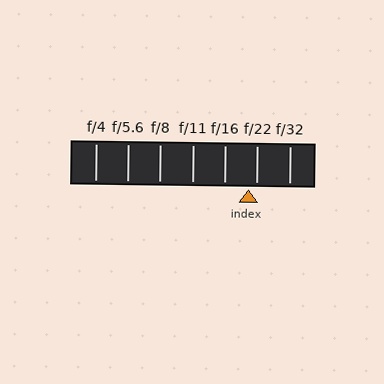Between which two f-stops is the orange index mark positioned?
The index mark is between f/16 and f/22.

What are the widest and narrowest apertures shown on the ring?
The widest aperture shown is f/4 and the narrowest is f/32.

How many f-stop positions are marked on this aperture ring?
There are 7 f-stop positions marked.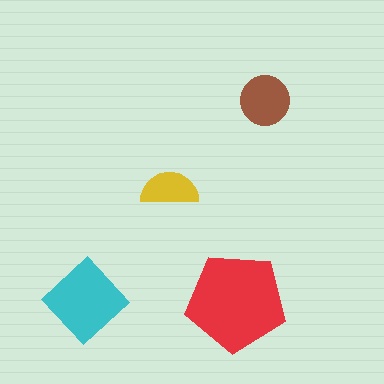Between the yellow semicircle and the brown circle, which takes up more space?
The brown circle.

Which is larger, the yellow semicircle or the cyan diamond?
The cyan diamond.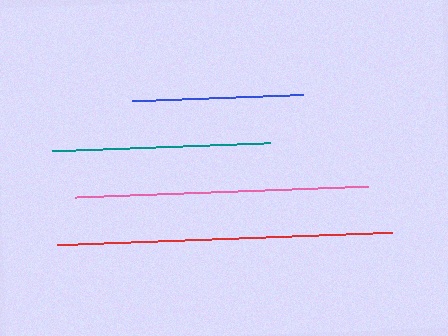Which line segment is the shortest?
The blue line is the shortest at approximately 172 pixels.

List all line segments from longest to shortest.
From longest to shortest: red, pink, teal, blue.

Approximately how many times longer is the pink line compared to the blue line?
The pink line is approximately 1.7 times the length of the blue line.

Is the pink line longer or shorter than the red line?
The red line is longer than the pink line.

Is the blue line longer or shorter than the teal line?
The teal line is longer than the blue line.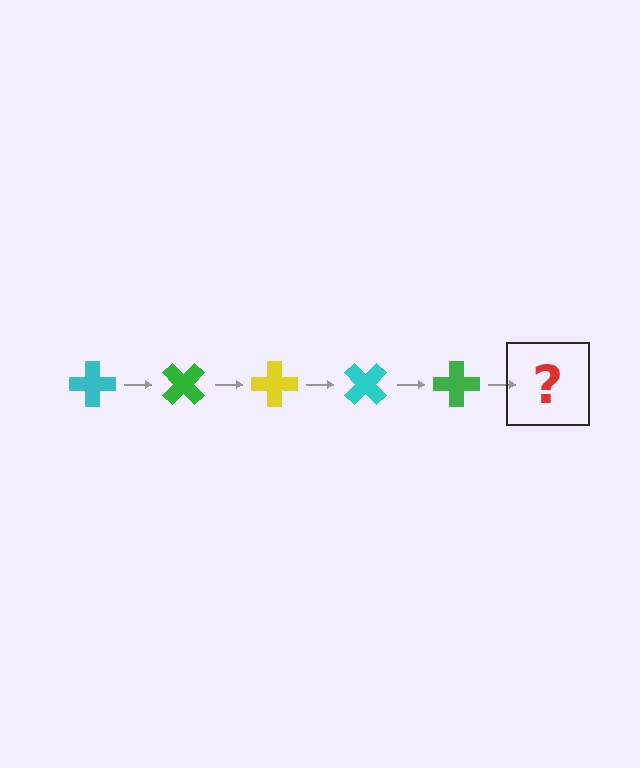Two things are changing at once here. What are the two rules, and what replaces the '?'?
The two rules are that it rotates 45 degrees each step and the color cycles through cyan, green, and yellow. The '?' should be a yellow cross, rotated 225 degrees from the start.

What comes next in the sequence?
The next element should be a yellow cross, rotated 225 degrees from the start.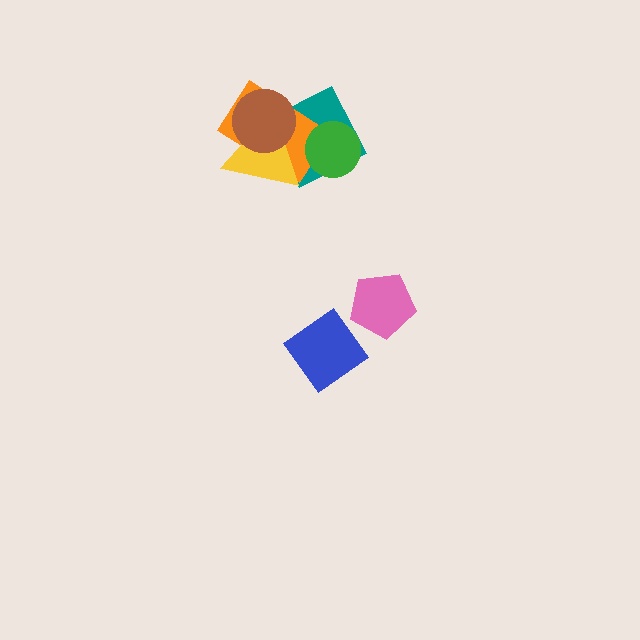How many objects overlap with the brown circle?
3 objects overlap with the brown circle.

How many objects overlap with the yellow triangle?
3 objects overlap with the yellow triangle.